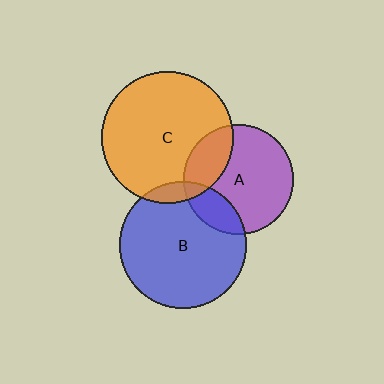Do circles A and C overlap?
Yes.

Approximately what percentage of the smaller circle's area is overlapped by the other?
Approximately 25%.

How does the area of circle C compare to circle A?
Approximately 1.4 times.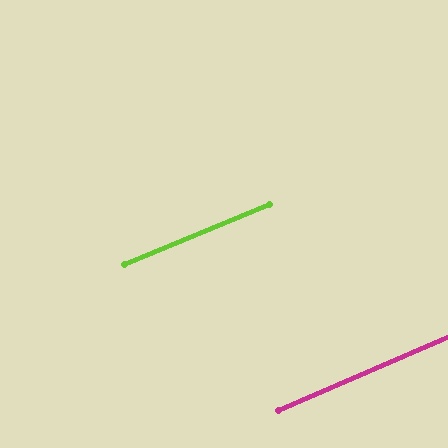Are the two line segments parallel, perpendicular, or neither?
Parallel — their directions differ by only 1.0°.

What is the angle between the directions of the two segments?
Approximately 1 degree.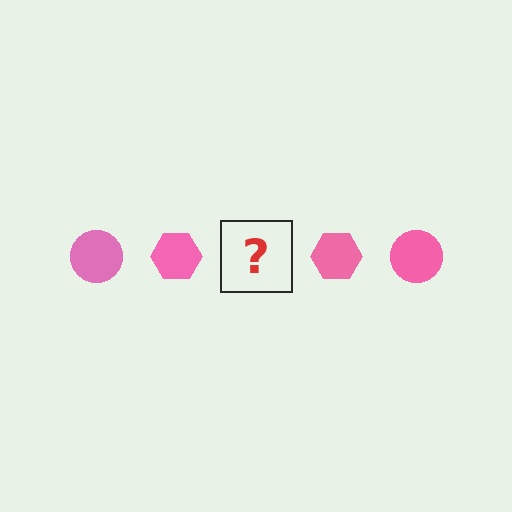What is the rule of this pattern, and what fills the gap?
The rule is that the pattern cycles through circle, hexagon shapes in pink. The gap should be filled with a pink circle.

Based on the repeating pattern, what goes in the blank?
The blank should be a pink circle.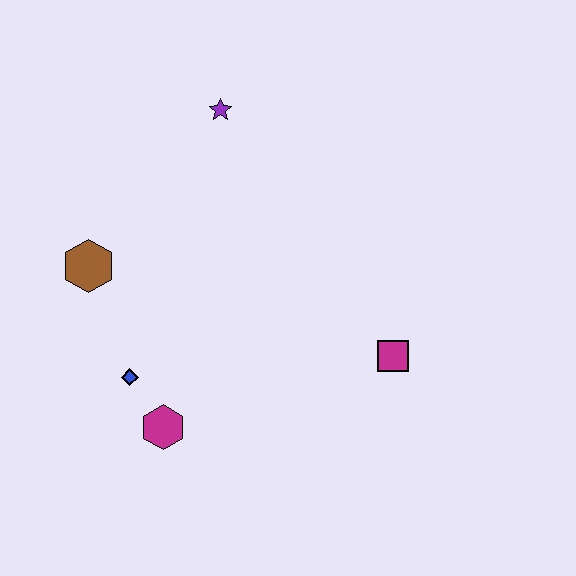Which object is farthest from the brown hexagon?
The magenta square is farthest from the brown hexagon.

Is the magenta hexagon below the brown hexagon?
Yes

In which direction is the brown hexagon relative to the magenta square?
The brown hexagon is to the left of the magenta square.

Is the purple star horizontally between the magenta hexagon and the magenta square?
Yes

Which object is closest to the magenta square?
The magenta hexagon is closest to the magenta square.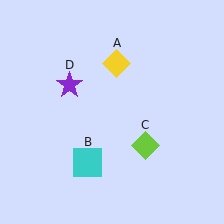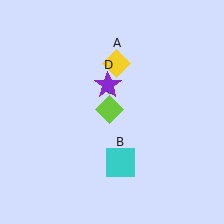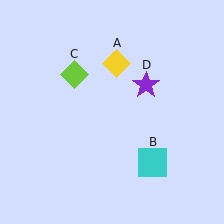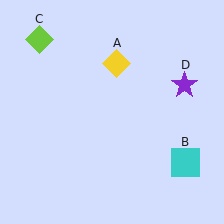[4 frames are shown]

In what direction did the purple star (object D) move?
The purple star (object D) moved right.